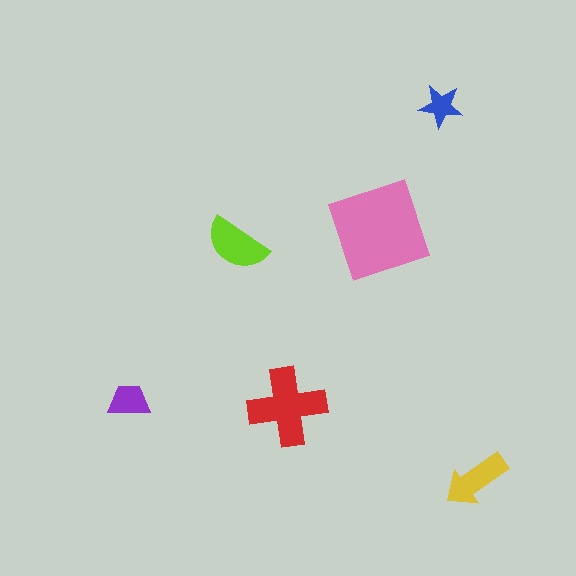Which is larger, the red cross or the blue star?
The red cross.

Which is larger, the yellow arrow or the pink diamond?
The pink diamond.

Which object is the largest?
The pink diamond.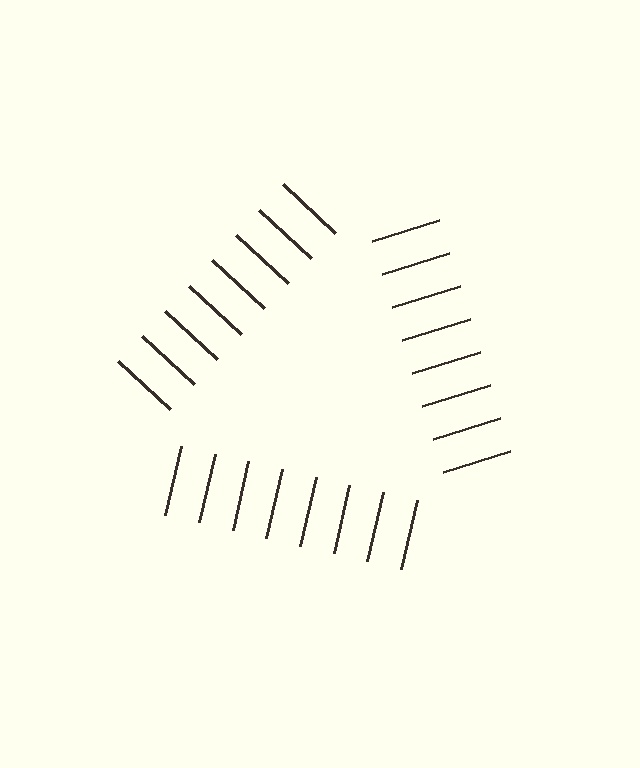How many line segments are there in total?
24 — 8 along each of the 3 edges.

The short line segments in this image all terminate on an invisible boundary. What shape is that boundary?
An illusory triangle — the line segments terminate on its edges but no continuous stroke is drawn.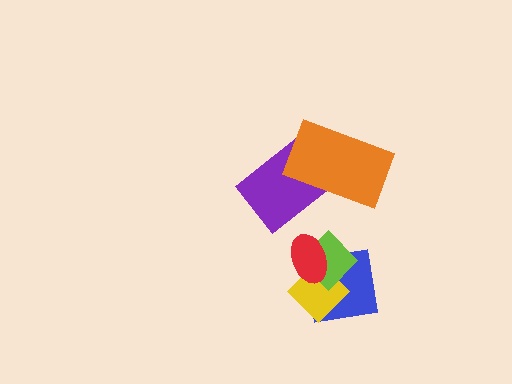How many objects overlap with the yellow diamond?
3 objects overlap with the yellow diamond.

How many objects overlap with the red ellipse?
3 objects overlap with the red ellipse.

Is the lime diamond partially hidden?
Yes, it is partially covered by another shape.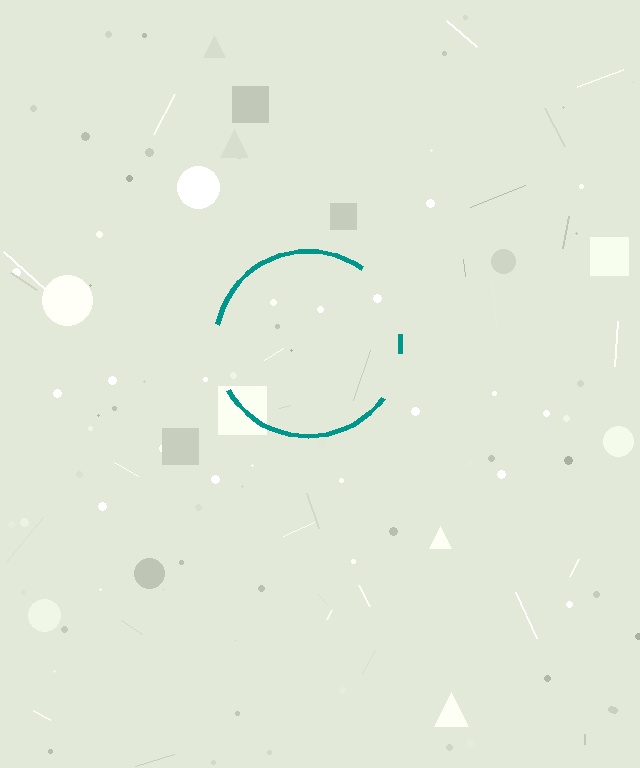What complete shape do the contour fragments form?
The contour fragments form a circle.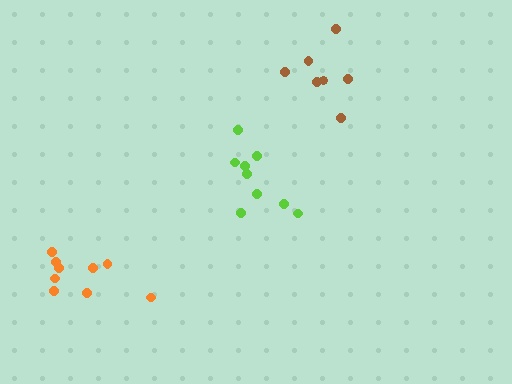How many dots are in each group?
Group 1: 9 dots, Group 2: 7 dots, Group 3: 9 dots (25 total).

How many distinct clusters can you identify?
There are 3 distinct clusters.